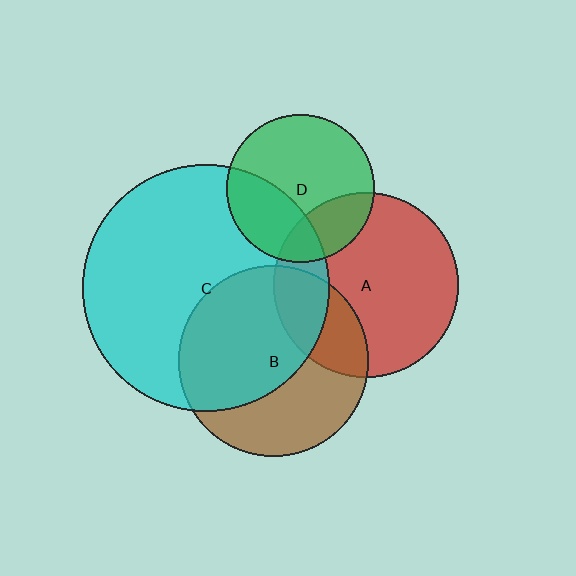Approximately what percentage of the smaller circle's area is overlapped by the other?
Approximately 55%.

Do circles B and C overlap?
Yes.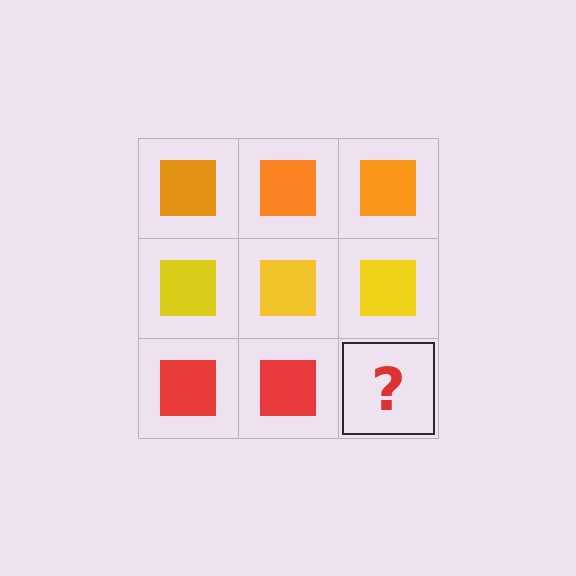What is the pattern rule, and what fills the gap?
The rule is that each row has a consistent color. The gap should be filled with a red square.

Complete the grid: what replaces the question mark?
The question mark should be replaced with a red square.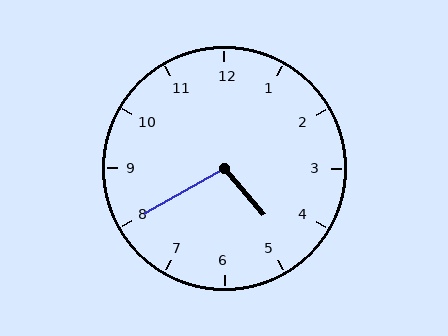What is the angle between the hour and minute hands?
Approximately 100 degrees.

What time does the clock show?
4:40.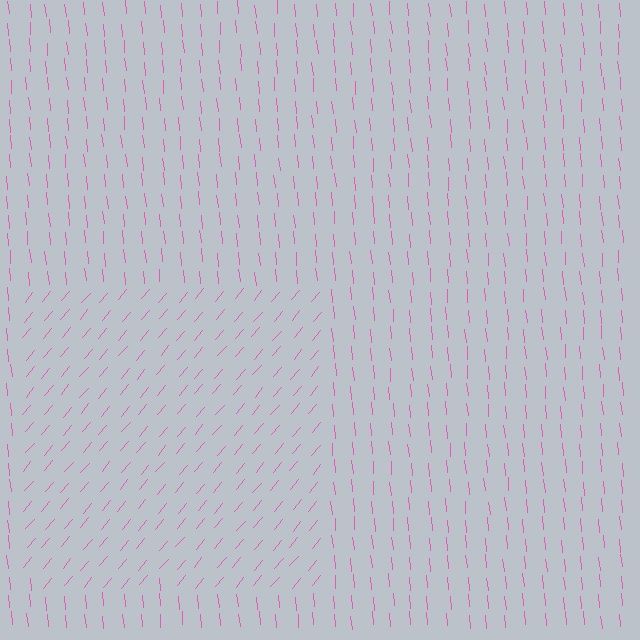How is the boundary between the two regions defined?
The boundary is defined purely by a change in line orientation (approximately 45 degrees difference). All lines are the same color and thickness.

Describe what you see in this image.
The image is filled with small pink line segments. A rectangle region in the image has lines oriented differently from the surrounding lines, creating a visible texture boundary.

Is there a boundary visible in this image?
Yes, there is a texture boundary formed by a change in line orientation.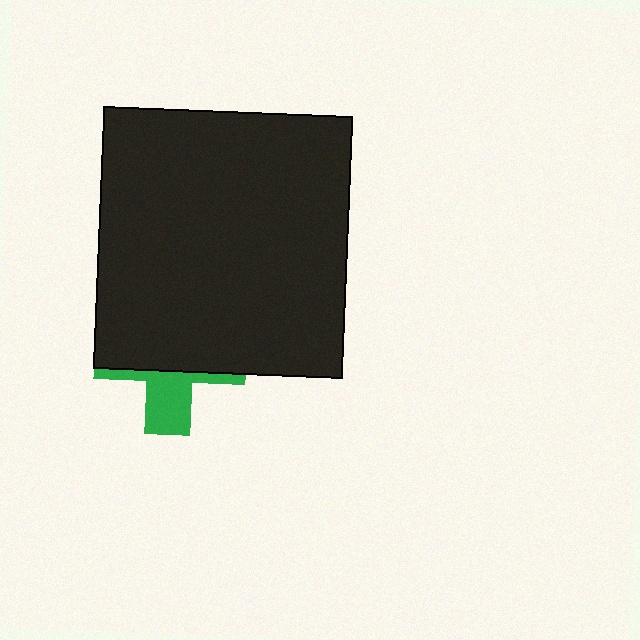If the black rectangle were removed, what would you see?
You would see the complete green cross.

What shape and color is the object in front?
The object in front is a black rectangle.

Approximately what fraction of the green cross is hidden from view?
Roughly 66% of the green cross is hidden behind the black rectangle.